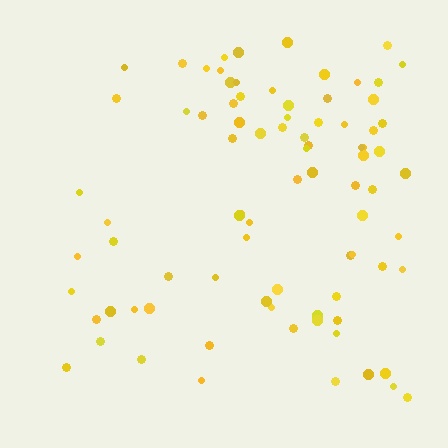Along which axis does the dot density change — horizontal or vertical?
Horizontal.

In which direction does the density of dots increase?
From left to right, with the right side densest.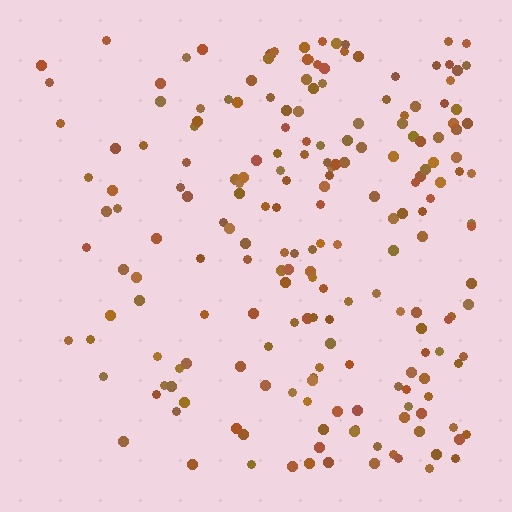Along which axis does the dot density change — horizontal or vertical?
Horizontal.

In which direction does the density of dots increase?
From left to right, with the right side densest.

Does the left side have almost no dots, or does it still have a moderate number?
Still a moderate number, just noticeably fewer than the right.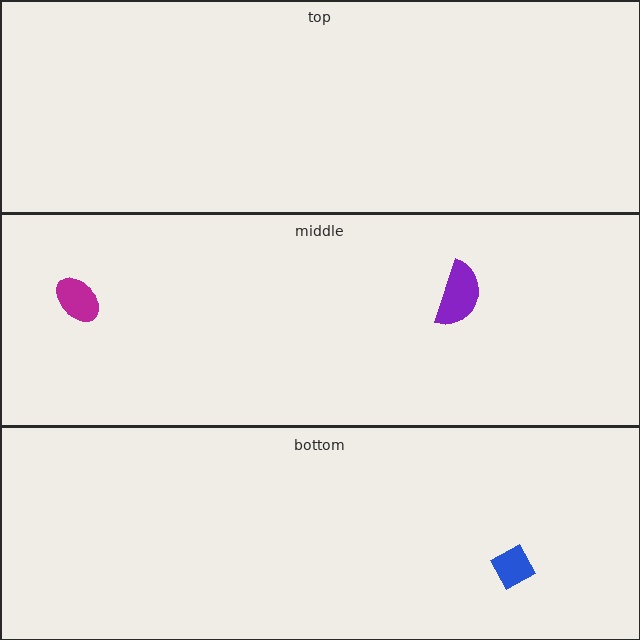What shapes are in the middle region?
The purple semicircle, the magenta ellipse.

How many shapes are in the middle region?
2.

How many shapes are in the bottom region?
1.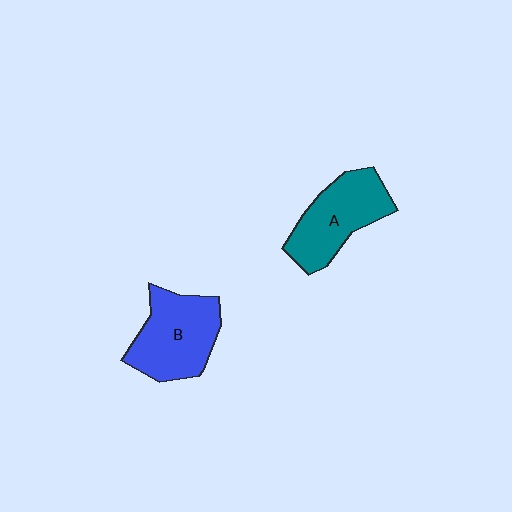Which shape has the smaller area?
Shape A (teal).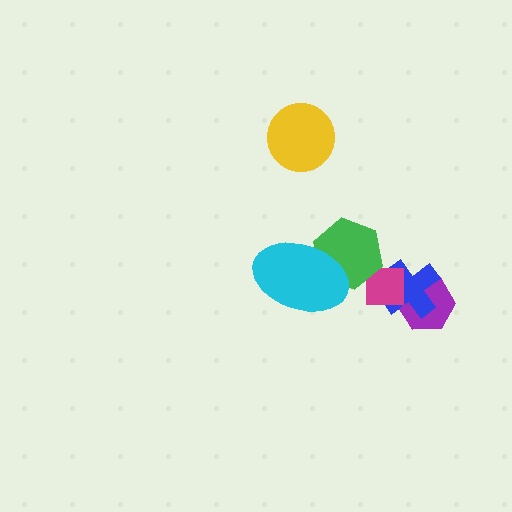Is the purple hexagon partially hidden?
Yes, it is partially covered by another shape.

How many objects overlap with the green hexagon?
2 objects overlap with the green hexagon.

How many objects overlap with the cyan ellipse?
1 object overlaps with the cyan ellipse.